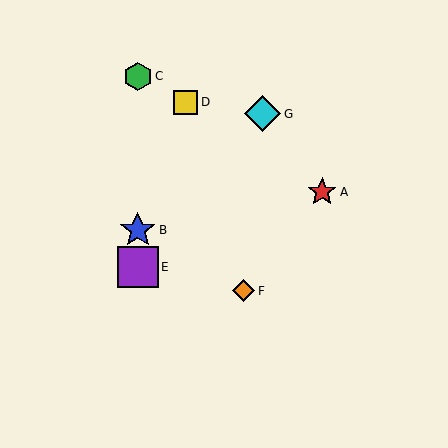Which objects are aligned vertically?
Objects B, C, E are aligned vertically.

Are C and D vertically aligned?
No, C is at x≈138 and D is at x≈186.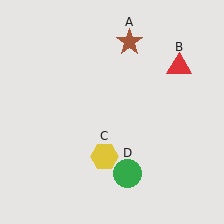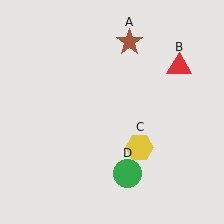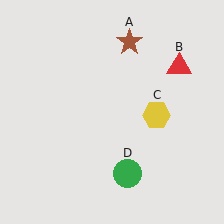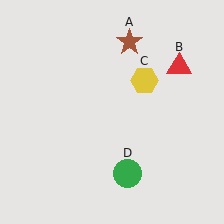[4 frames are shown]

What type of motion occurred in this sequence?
The yellow hexagon (object C) rotated counterclockwise around the center of the scene.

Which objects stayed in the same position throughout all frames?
Brown star (object A) and red triangle (object B) and green circle (object D) remained stationary.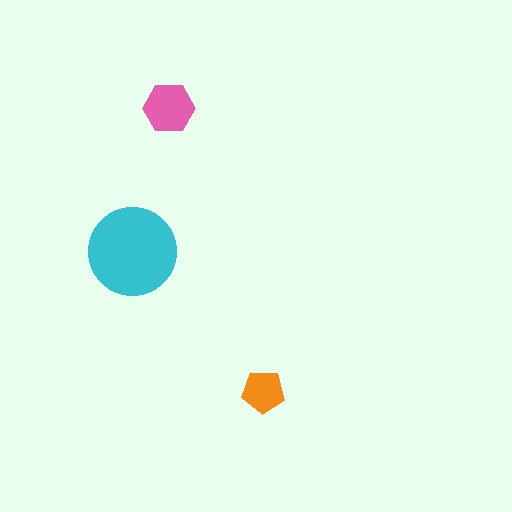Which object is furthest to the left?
The cyan circle is leftmost.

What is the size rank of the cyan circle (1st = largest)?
1st.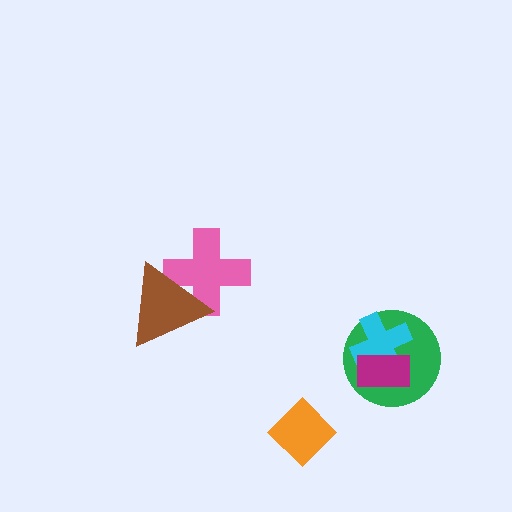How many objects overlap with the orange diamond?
0 objects overlap with the orange diamond.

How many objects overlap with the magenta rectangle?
2 objects overlap with the magenta rectangle.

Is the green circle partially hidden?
Yes, it is partially covered by another shape.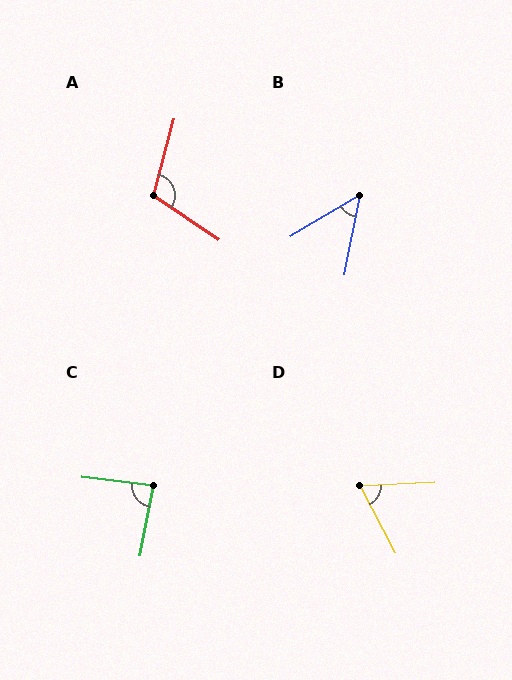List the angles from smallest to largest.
B (48°), D (65°), C (86°), A (109°).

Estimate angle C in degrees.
Approximately 86 degrees.